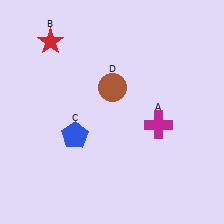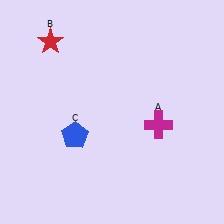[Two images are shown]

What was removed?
The brown circle (D) was removed in Image 2.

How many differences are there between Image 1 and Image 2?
There is 1 difference between the two images.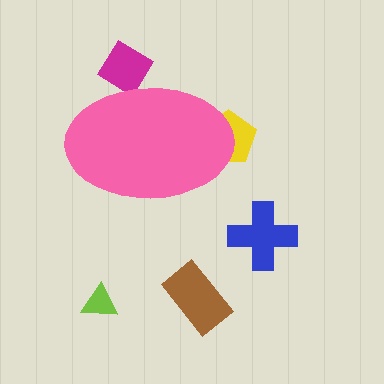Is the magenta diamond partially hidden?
Yes, the magenta diamond is partially hidden behind the pink ellipse.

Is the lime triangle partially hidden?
No, the lime triangle is fully visible.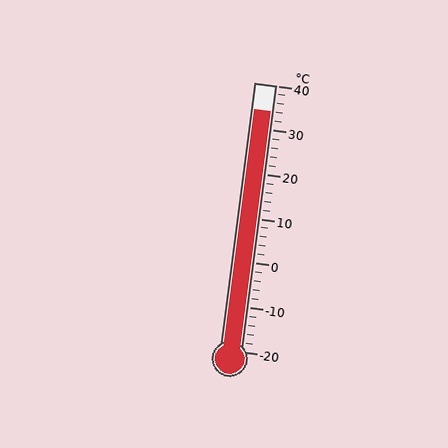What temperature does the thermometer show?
The thermometer shows approximately 34°C.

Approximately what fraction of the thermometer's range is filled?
The thermometer is filled to approximately 90% of its range.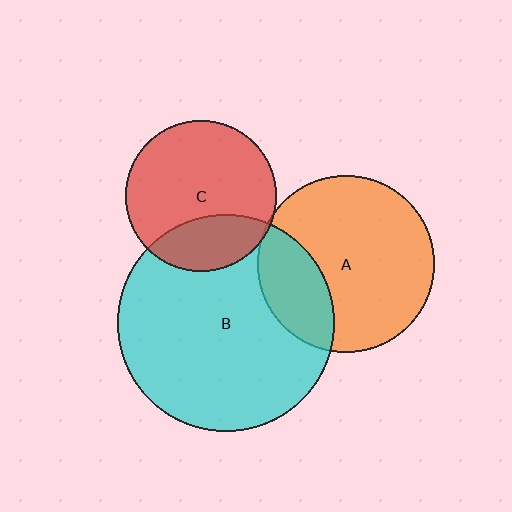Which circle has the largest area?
Circle B (cyan).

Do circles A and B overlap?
Yes.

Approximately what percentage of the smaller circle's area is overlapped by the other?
Approximately 25%.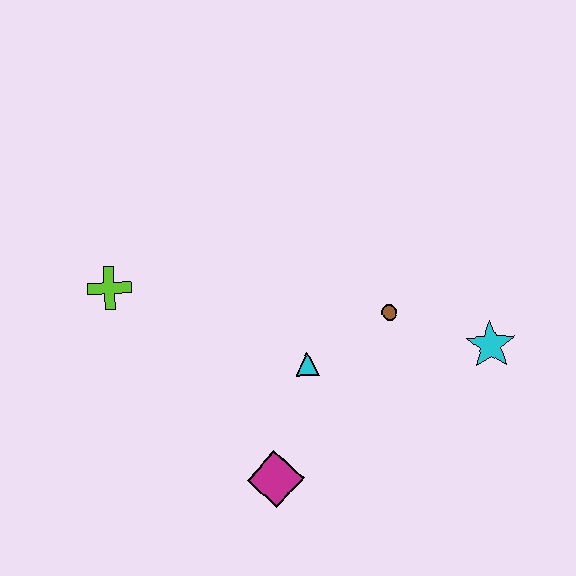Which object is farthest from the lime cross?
The cyan star is farthest from the lime cross.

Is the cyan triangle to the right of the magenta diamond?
Yes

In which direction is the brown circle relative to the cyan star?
The brown circle is to the left of the cyan star.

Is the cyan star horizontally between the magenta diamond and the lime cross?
No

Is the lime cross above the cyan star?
Yes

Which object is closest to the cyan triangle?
The brown circle is closest to the cyan triangle.